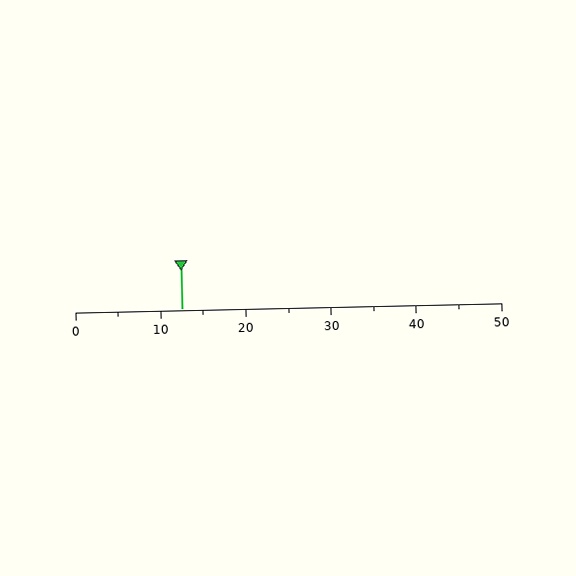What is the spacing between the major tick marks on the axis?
The major ticks are spaced 10 apart.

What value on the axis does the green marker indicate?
The marker indicates approximately 12.5.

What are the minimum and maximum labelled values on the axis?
The axis runs from 0 to 50.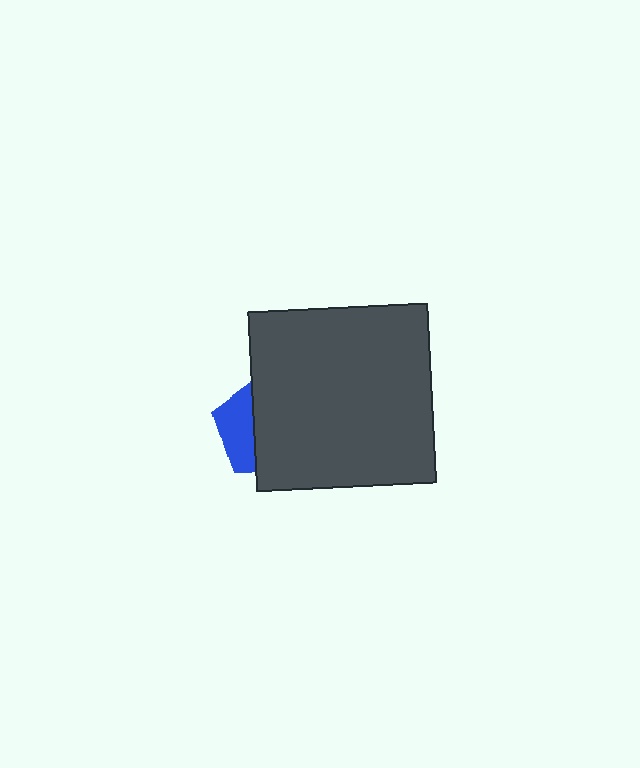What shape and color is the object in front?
The object in front is a dark gray square.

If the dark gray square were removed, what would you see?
You would see the complete blue pentagon.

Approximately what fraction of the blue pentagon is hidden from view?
Roughly 65% of the blue pentagon is hidden behind the dark gray square.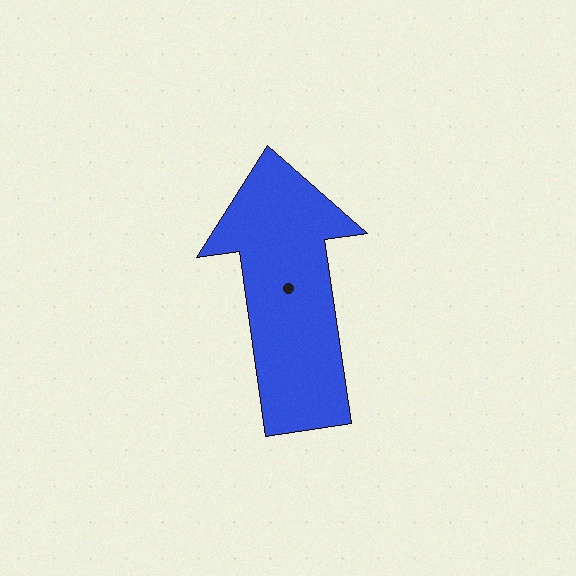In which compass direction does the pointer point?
North.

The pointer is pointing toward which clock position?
Roughly 12 o'clock.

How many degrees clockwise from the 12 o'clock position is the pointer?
Approximately 352 degrees.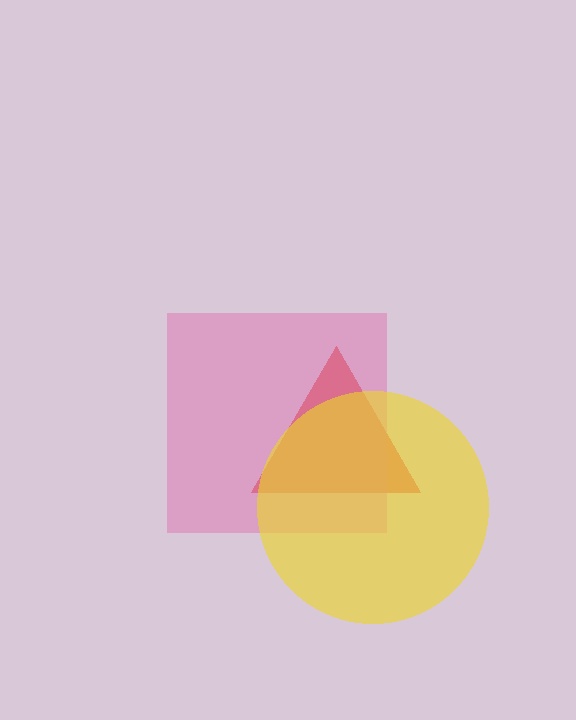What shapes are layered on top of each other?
The layered shapes are: a red triangle, a pink square, a yellow circle.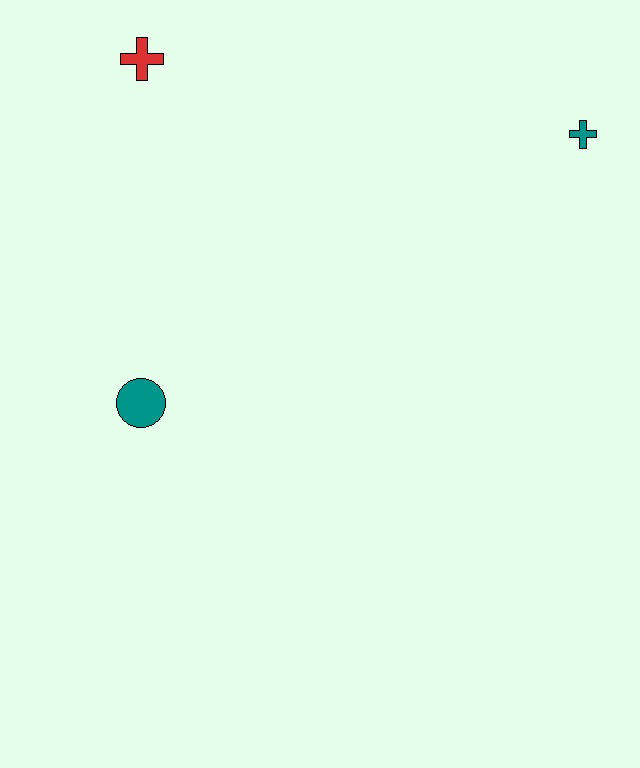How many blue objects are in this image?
There are no blue objects.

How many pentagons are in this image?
There are no pentagons.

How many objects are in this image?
There are 3 objects.